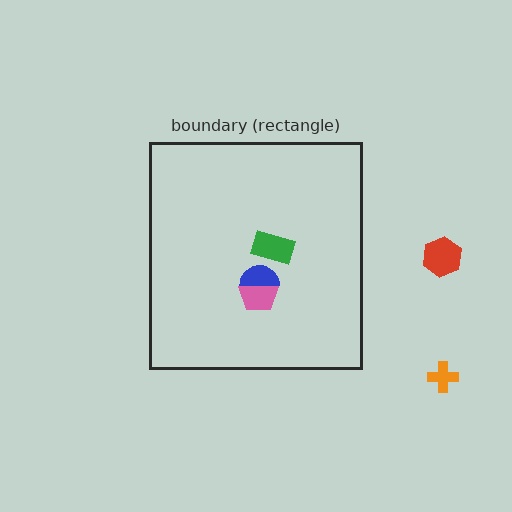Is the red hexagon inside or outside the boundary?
Outside.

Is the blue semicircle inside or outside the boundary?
Inside.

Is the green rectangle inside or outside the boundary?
Inside.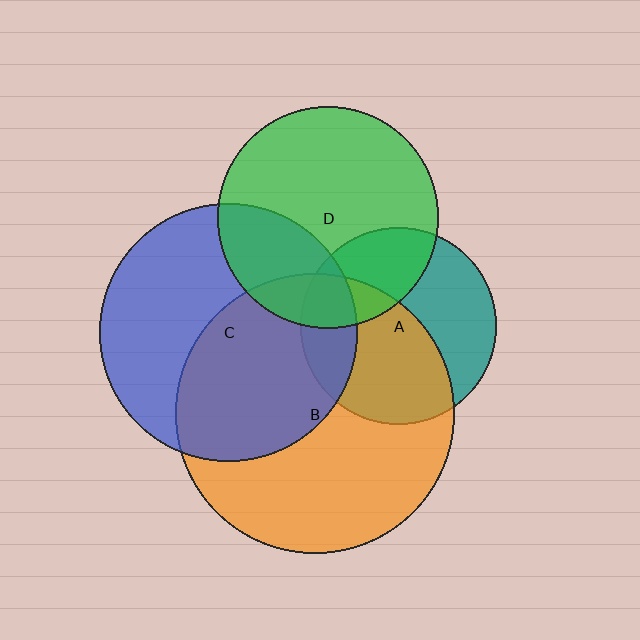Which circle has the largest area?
Circle B (orange).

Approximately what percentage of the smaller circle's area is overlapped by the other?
Approximately 55%.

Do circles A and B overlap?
Yes.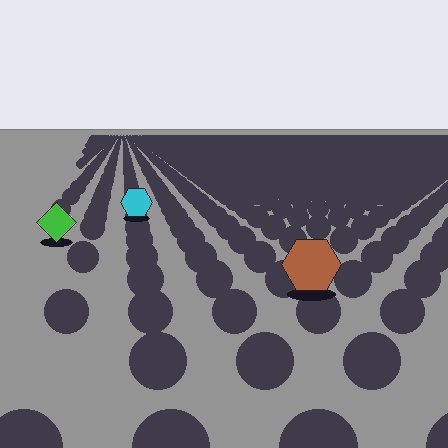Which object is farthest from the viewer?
The cyan hexagon is farthest from the viewer. It appears smaller and the ground texture around it is denser.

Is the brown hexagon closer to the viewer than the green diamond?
Yes. The brown hexagon is closer — you can tell from the texture gradient: the ground texture is coarser near it.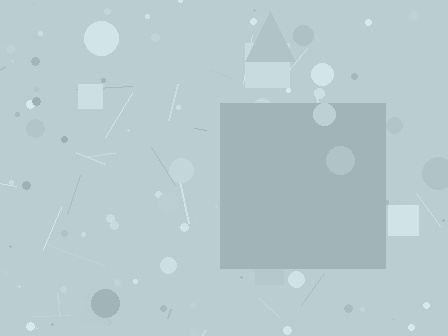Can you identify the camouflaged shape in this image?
The camouflaged shape is a square.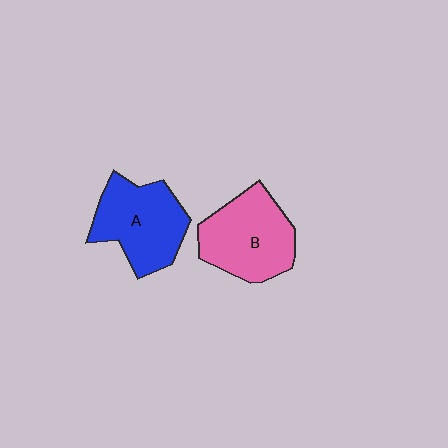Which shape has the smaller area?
Shape A (blue).